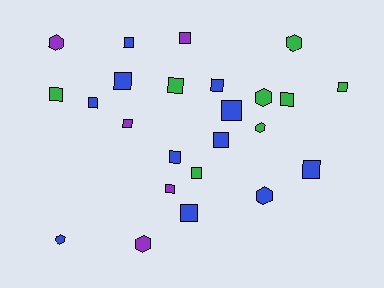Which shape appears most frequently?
Square, with 17 objects.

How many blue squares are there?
There are 9 blue squares.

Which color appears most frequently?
Blue, with 11 objects.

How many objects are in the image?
There are 24 objects.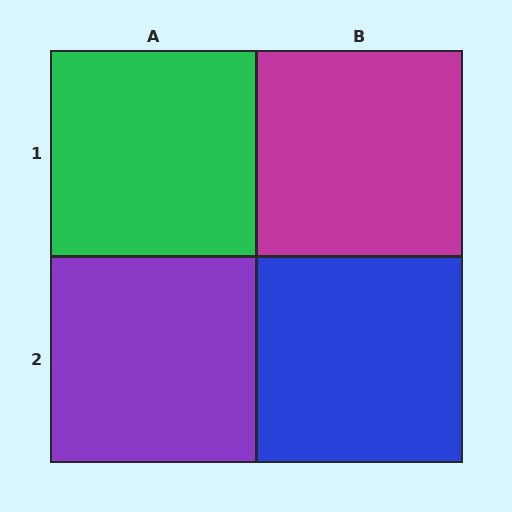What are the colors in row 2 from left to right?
Purple, blue.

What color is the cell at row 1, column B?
Magenta.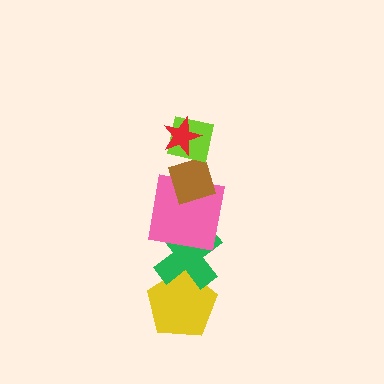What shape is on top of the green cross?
The pink square is on top of the green cross.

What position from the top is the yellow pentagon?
The yellow pentagon is 6th from the top.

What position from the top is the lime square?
The lime square is 2nd from the top.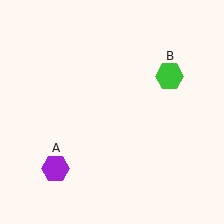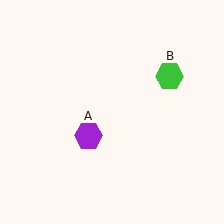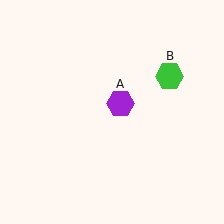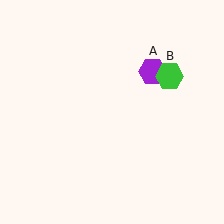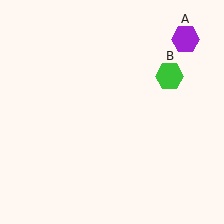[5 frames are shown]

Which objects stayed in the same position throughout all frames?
Green hexagon (object B) remained stationary.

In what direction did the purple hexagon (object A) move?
The purple hexagon (object A) moved up and to the right.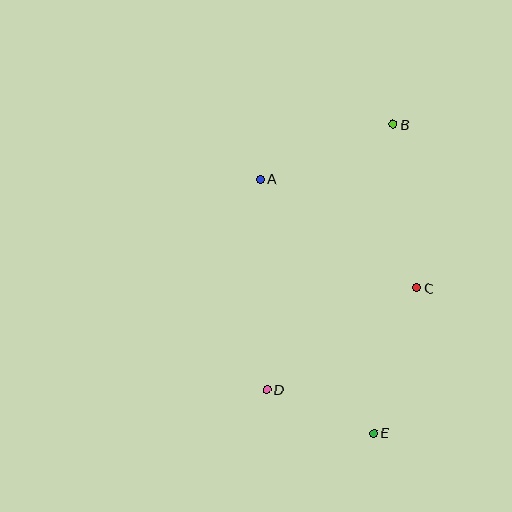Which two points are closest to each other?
Points D and E are closest to each other.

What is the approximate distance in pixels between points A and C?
The distance between A and C is approximately 190 pixels.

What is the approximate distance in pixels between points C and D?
The distance between C and D is approximately 181 pixels.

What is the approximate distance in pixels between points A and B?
The distance between A and B is approximately 144 pixels.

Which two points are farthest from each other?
Points B and E are farthest from each other.